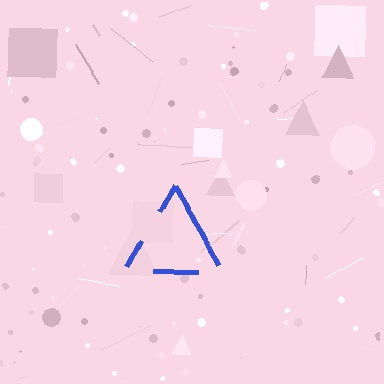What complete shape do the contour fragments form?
The contour fragments form a triangle.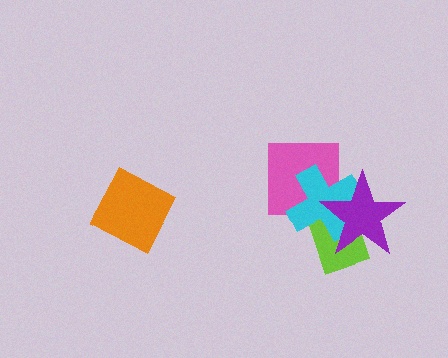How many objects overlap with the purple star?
3 objects overlap with the purple star.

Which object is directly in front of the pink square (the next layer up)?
The cyan cross is directly in front of the pink square.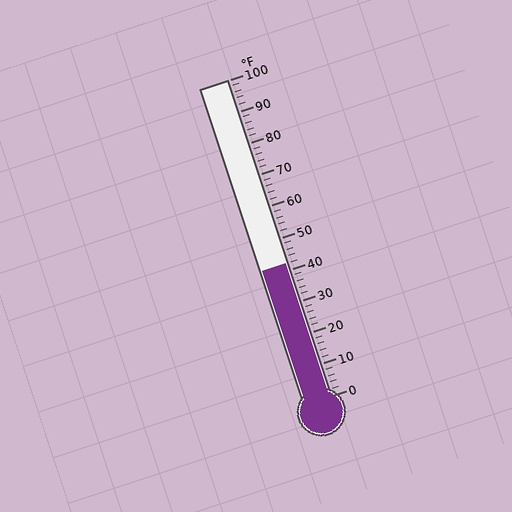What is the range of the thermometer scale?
The thermometer scale ranges from 0°F to 100°F.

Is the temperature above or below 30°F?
The temperature is above 30°F.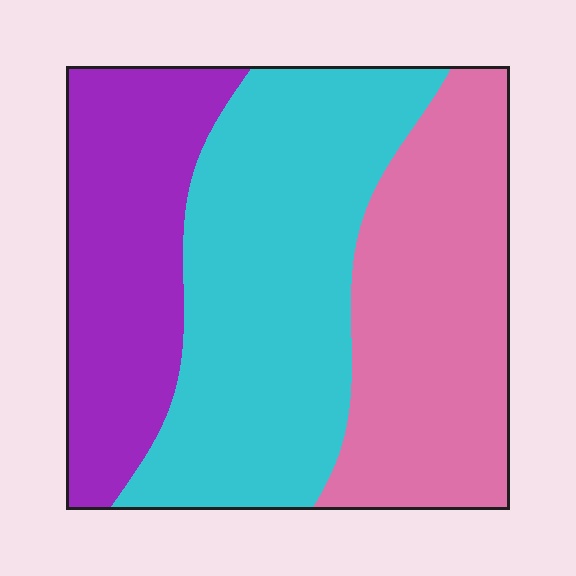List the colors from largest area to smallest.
From largest to smallest: cyan, pink, purple.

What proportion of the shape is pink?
Pink covers roughly 30% of the shape.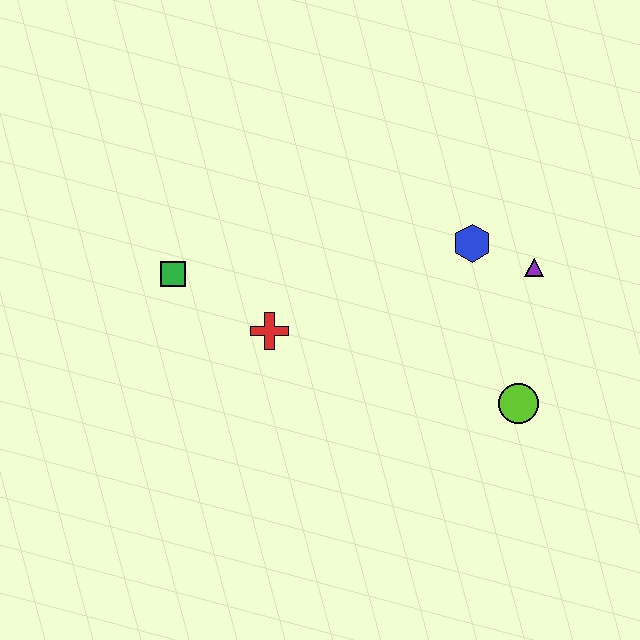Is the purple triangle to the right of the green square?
Yes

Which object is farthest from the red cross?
The purple triangle is farthest from the red cross.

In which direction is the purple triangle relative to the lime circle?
The purple triangle is above the lime circle.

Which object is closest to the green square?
The red cross is closest to the green square.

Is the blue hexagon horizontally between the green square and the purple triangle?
Yes